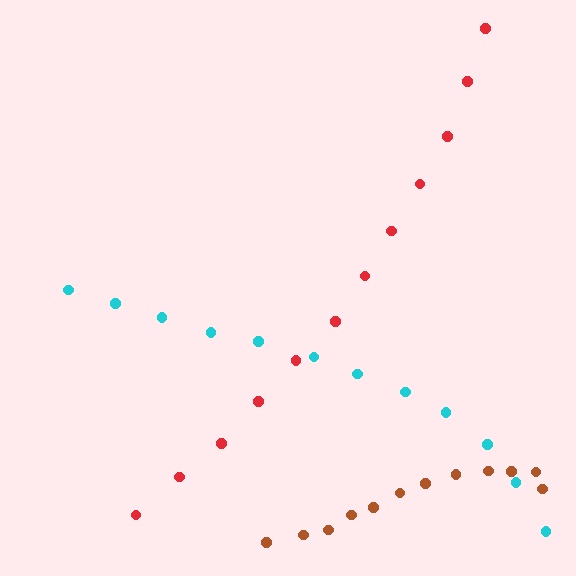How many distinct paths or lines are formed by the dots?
There are 3 distinct paths.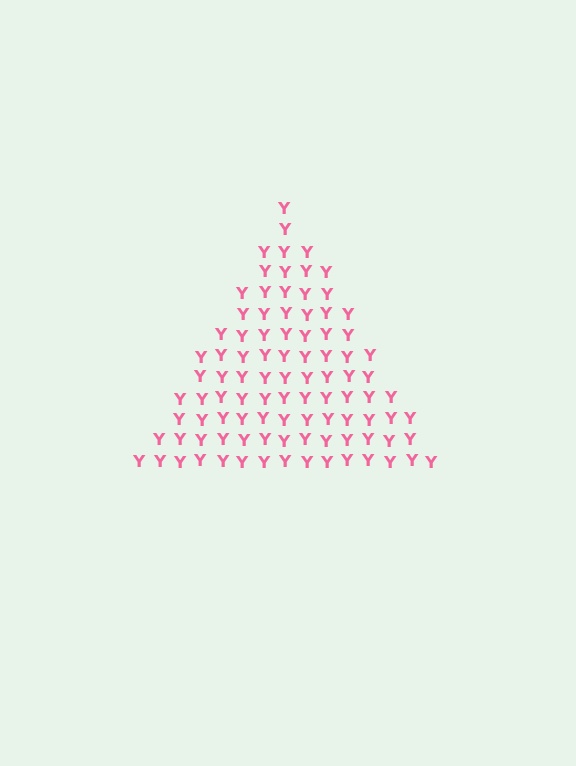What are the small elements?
The small elements are letter Y's.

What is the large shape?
The large shape is a triangle.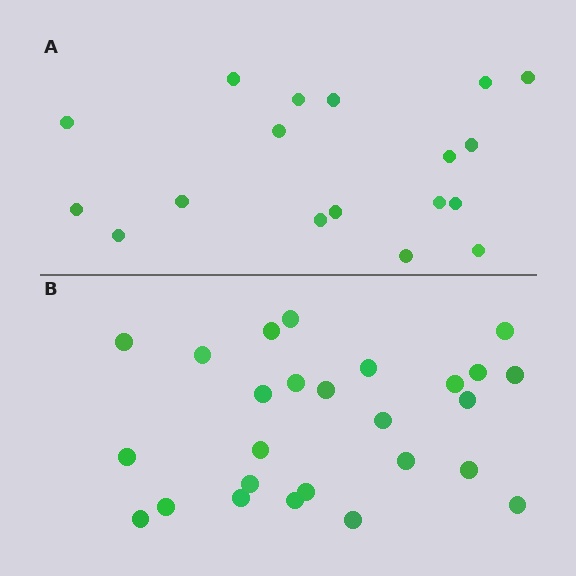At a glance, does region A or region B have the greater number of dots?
Region B (the bottom region) has more dots.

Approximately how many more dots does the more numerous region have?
Region B has roughly 8 or so more dots than region A.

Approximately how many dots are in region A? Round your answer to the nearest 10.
About 20 dots. (The exact count is 18, which rounds to 20.)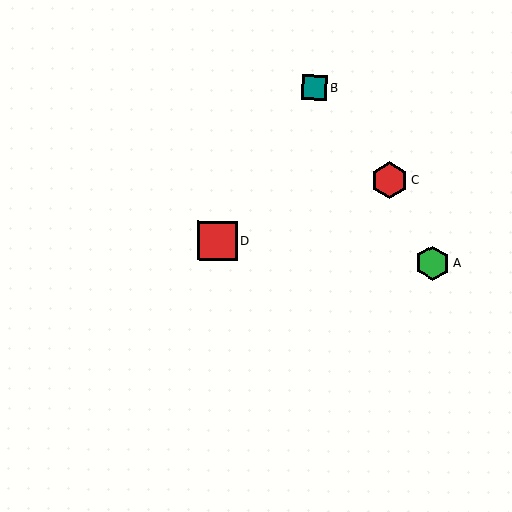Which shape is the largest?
The red square (labeled D) is the largest.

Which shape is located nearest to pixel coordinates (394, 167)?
The red hexagon (labeled C) at (389, 180) is nearest to that location.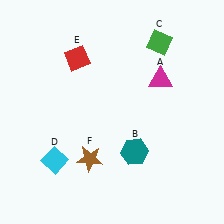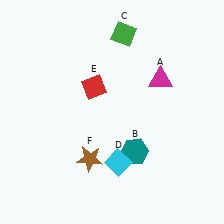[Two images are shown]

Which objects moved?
The objects that moved are: the green diamond (C), the cyan diamond (D), the red diamond (E).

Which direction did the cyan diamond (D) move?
The cyan diamond (D) moved right.